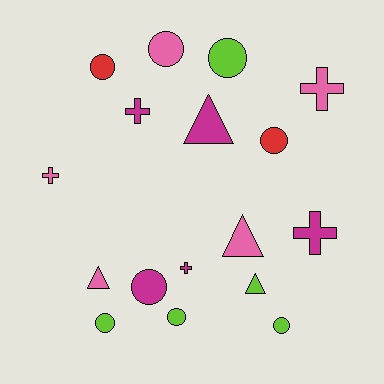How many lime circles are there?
There are 4 lime circles.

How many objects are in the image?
There are 17 objects.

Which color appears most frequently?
Pink, with 5 objects.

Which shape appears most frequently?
Circle, with 8 objects.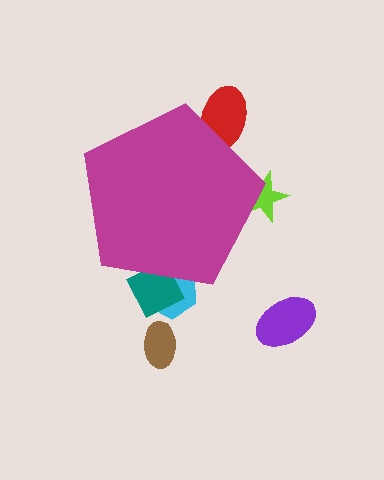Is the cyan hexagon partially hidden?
Yes, the cyan hexagon is partially hidden behind the magenta pentagon.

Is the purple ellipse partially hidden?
No, the purple ellipse is fully visible.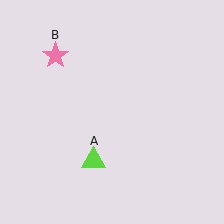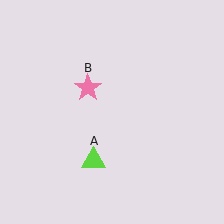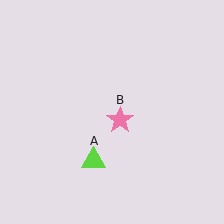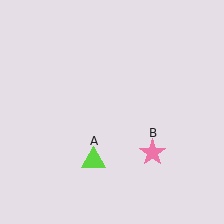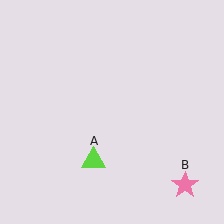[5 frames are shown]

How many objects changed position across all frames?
1 object changed position: pink star (object B).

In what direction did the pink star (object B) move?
The pink star (object B) moved down and to the right.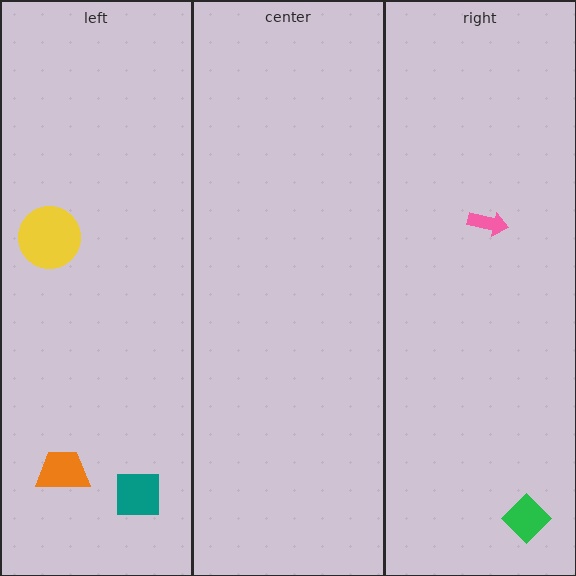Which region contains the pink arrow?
The right region.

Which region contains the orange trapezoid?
The left region.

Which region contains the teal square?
The left region.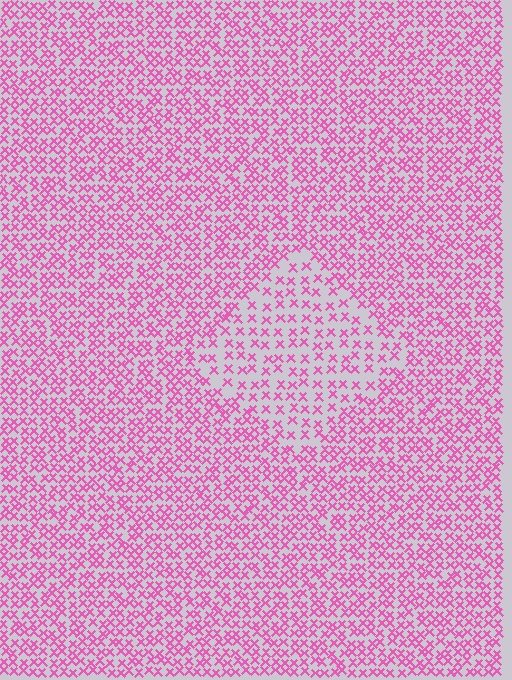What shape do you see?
I see a diamond.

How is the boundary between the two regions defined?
The boundary is defined by a change in element density (approximately 1.8x ratio). All elements are the same color, size, and shape.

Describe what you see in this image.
The image contains small pink elements arranged at two different densities. A diamond-shaped region is visible where the elements are less densely packed than the surrounding area.